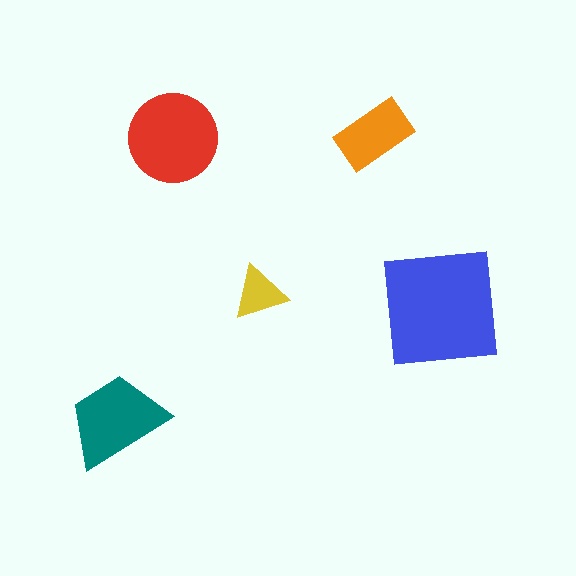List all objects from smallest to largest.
The yellow triangle, the orange rectangle, the teal trapezoid, the red circle, the blue square.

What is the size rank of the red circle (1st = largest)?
2nd.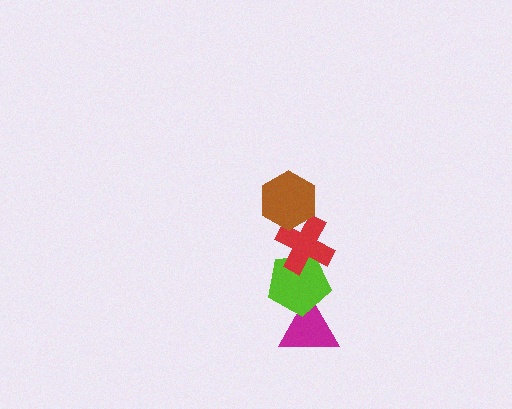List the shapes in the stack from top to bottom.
From top to bottom: the brown hexagon, the red cross, the lime pentagon, the magenta triangle.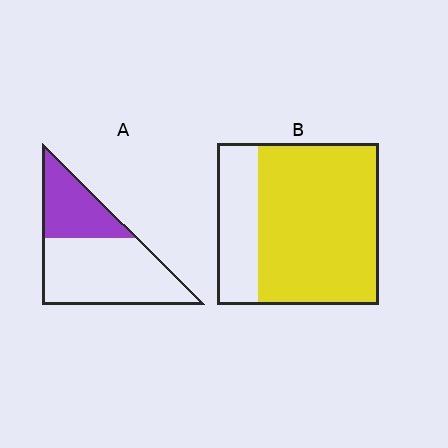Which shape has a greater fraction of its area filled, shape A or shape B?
Shape B.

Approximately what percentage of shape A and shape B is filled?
A is approximately 35% and B is approximately 75%.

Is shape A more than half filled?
No.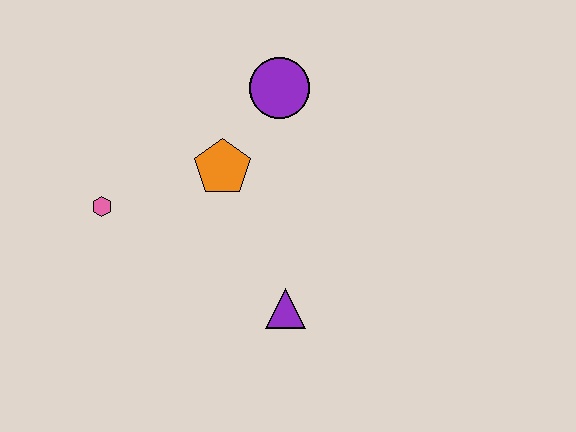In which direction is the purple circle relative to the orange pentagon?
The purple circle is above the orange pentagon.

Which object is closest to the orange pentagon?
The purple circle is closest to the orange pentagon.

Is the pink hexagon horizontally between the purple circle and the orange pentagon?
No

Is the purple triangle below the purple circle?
Yes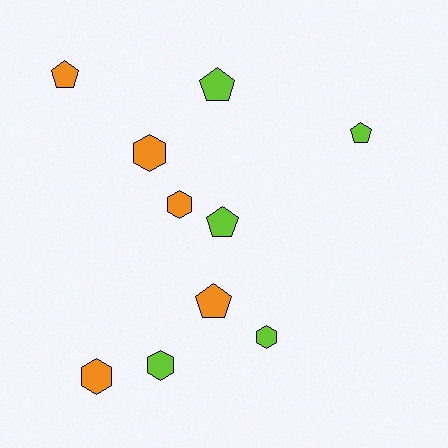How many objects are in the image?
There are 10 objects.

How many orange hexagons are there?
There are 3 orange hexagons.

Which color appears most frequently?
Lime, with 5 objects.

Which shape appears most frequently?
Pentagon, with 5 objects.